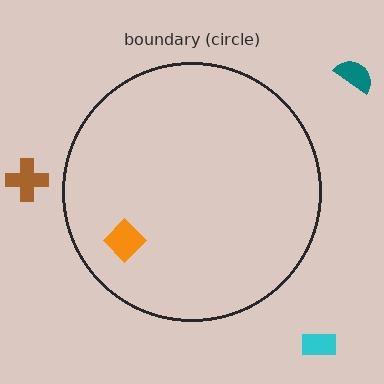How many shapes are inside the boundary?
1 inside, 3 outside.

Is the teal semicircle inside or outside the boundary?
Outside.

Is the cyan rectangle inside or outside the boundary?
Outside.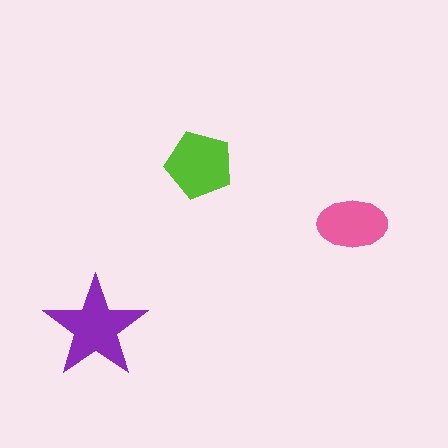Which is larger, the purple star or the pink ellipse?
The purple star.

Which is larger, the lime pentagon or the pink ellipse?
The lime pentagon.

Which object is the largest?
The purple star.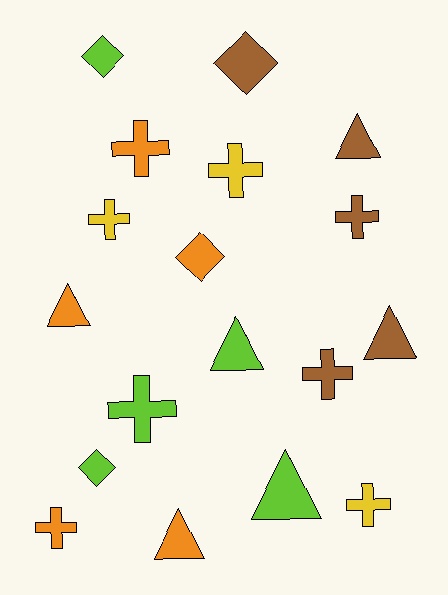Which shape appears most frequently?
Cross, with 8 objects.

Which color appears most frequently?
Lime, with 5 objects.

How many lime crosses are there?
There is 1 lime cross.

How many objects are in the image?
There are 18 objects.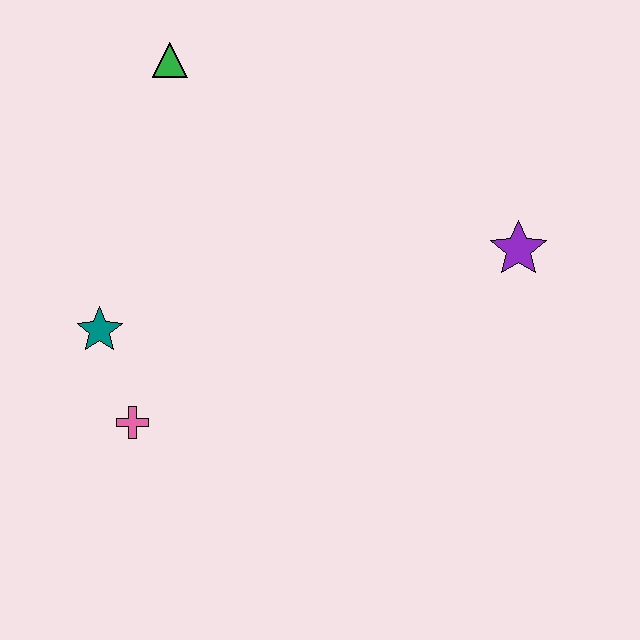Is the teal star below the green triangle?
Yes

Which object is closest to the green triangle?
The teal star is closest to the green triangle.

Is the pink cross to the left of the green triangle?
Yes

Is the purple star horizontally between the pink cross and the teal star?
No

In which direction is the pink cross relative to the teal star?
The pink cross is below the teal star.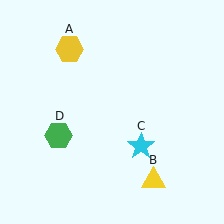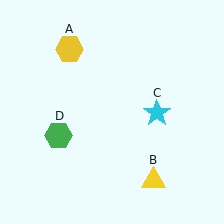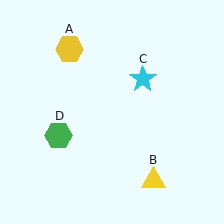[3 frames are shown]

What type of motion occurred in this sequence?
The cyan star (object C) rotated counterclockwise around the center of the scene.